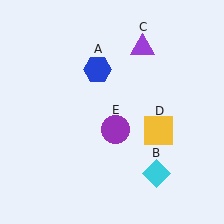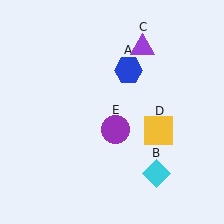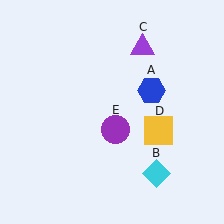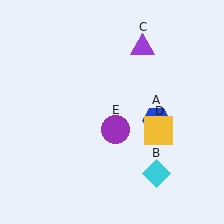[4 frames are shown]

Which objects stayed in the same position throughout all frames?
Cyan diamond (object B) and purple triangle (object C) and yellow square (object D) and purple circle (object E) remained stationary.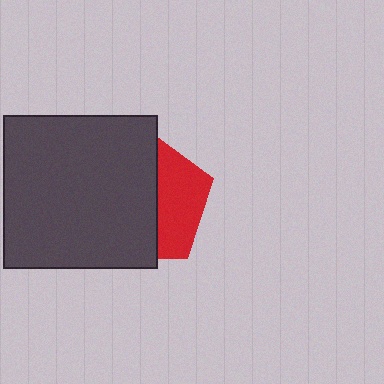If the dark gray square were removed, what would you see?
You would see the complete red pentagon.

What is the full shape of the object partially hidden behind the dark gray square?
The partially hidden object is a red pentagon.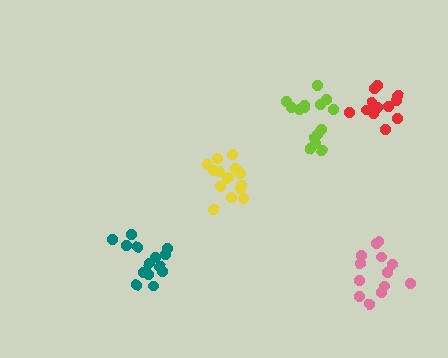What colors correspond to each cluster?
The clusters are colored: red, lime, yellow, teal, pink.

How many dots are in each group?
Group 1: 13 dots, Group 2: 15 dots, Group 3: 16 dots, Group 4: 15 dots, Group 5: 13 dots (72 total).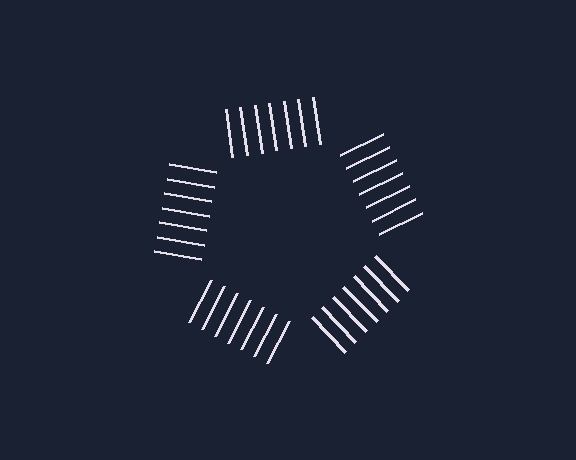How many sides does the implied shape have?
5 sides — the line-ends trace a pentagon.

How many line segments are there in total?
35 — 7 along each of the 5 edges.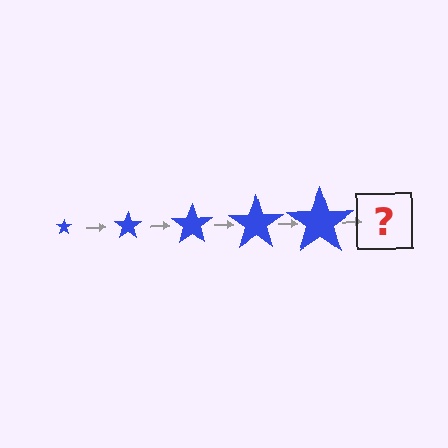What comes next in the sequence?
The next element should be a blue star, larger than the previous one.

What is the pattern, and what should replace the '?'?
The pattern is that the star gets progressively larger each step. The '?' should be a blue star, larger than the previous one.